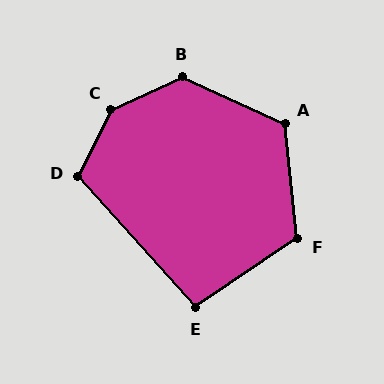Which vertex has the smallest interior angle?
E, at approximately 98 degrees.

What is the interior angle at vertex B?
Approximately 131 degrees (obtuse).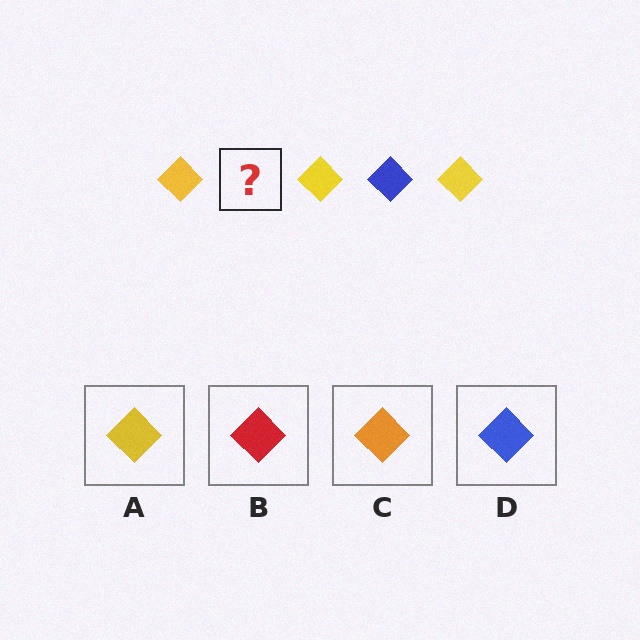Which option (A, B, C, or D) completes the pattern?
D.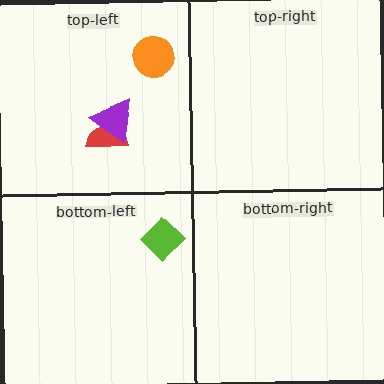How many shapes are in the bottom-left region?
1.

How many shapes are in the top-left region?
3.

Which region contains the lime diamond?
The bottom-left region.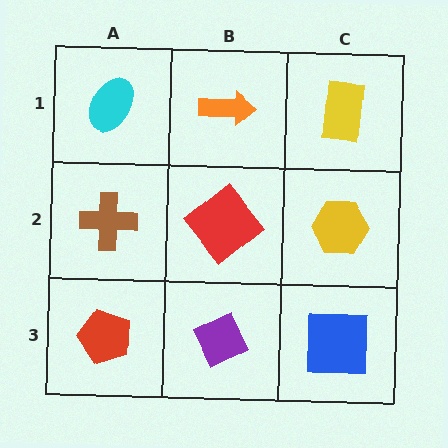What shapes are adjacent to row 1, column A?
A brown cross (row 2, column A), an orange arrow (row 1, column B).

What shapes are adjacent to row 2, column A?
A cyan ellipse (row 1, column A), a red pentagon (row 3, column A), a red diamond (row 2, column B).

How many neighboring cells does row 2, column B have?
4.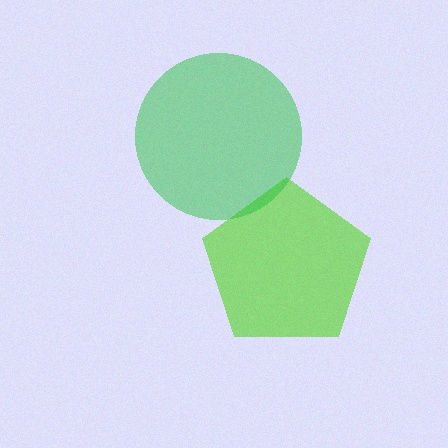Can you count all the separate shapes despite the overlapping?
Yes, there are 2 separate shapes.